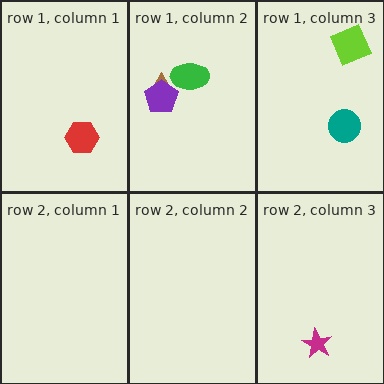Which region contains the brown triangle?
The row 1, column 2 region.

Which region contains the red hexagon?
The row 1, column 1 region.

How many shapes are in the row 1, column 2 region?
3.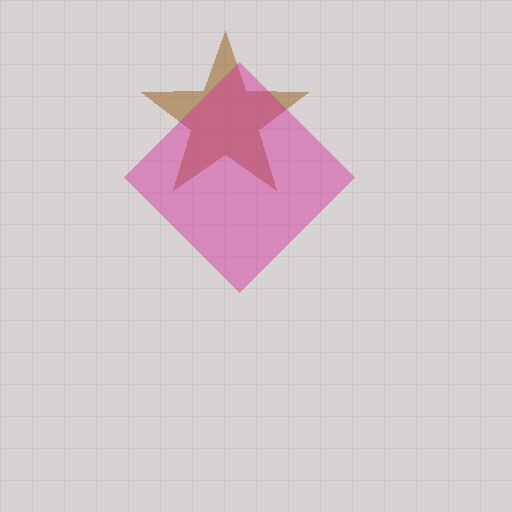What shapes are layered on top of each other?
The layered shapes are: a brown star, a magenta diamond.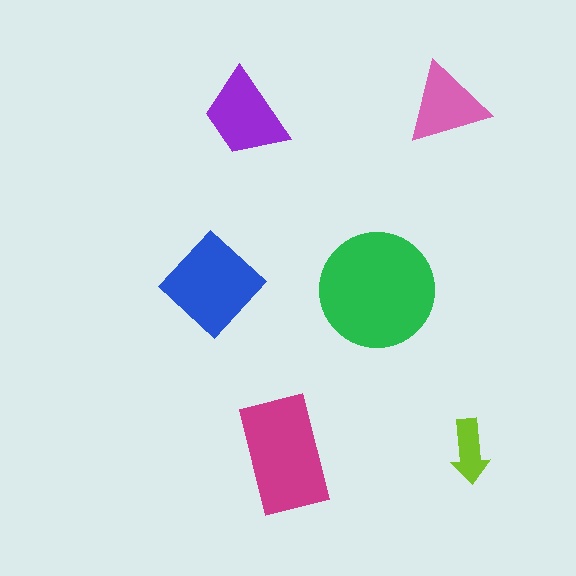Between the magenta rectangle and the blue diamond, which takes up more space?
The magenta rectangle.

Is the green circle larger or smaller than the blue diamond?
Larger.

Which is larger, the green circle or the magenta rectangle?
The green circle.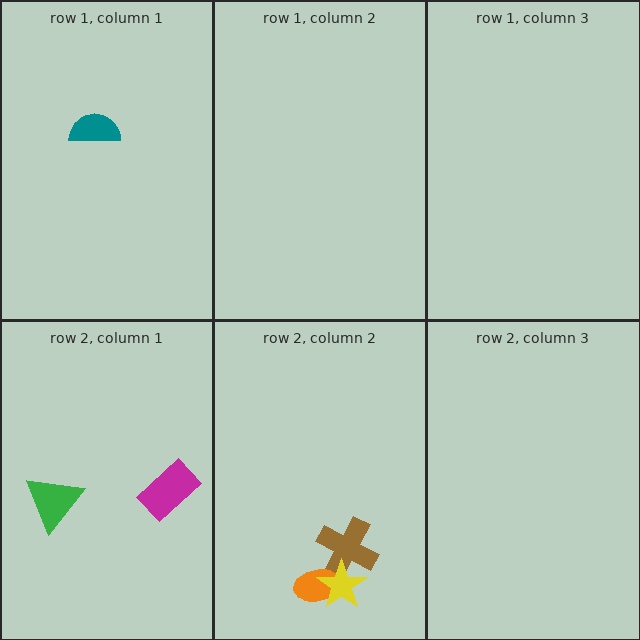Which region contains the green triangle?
The row 2, column 1 region.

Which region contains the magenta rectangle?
The row 2, column 1 region.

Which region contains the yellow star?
The row 2, column 2 region.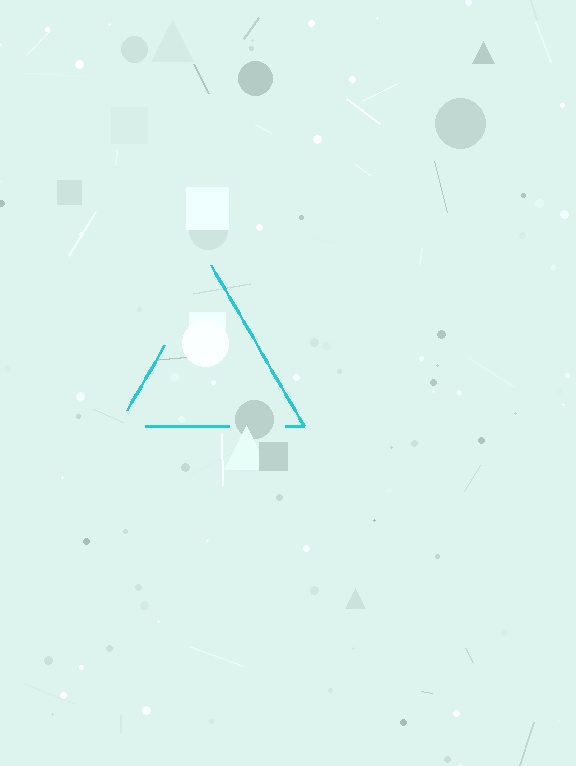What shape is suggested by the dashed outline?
The dashed outline suggests a triangle.